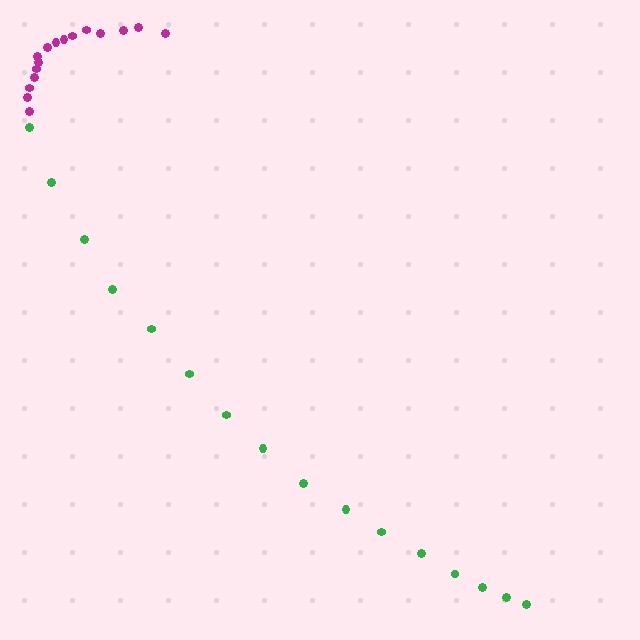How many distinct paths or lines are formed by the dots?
There are 2 distinct paths.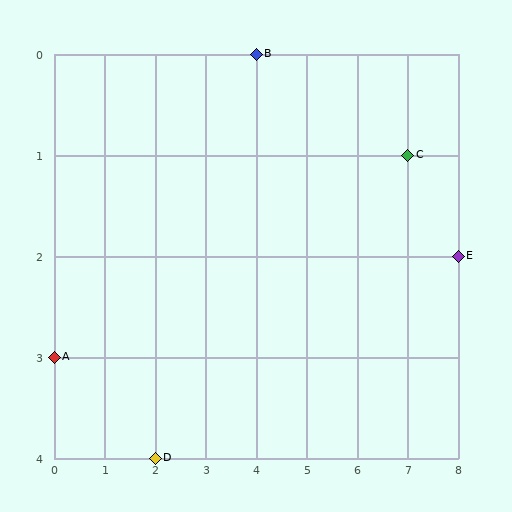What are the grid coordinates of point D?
Point D is at grid coordinates (2, 4).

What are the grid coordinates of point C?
Point C is at grid coordinates (7, 1).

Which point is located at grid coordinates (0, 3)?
Point A is at (0, 3).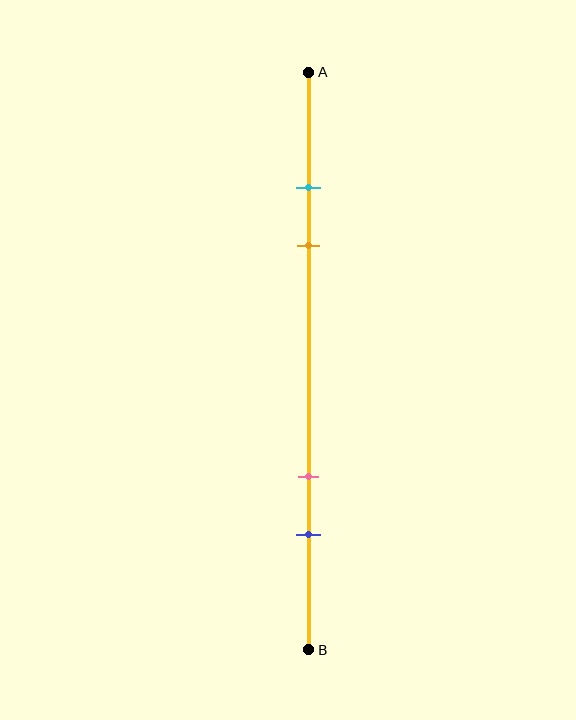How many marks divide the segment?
There are 4 marks dividing the segment.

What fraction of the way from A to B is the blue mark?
The blue mark is approximately 80% (0.8) of the way from A to B.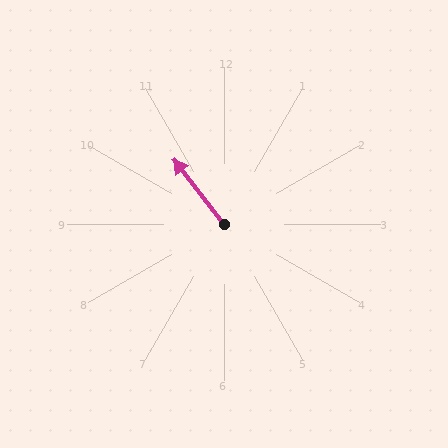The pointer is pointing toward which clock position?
Roughly 11 o'clock.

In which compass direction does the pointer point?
Northwest.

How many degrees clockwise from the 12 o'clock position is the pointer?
Approximately 322 degrees.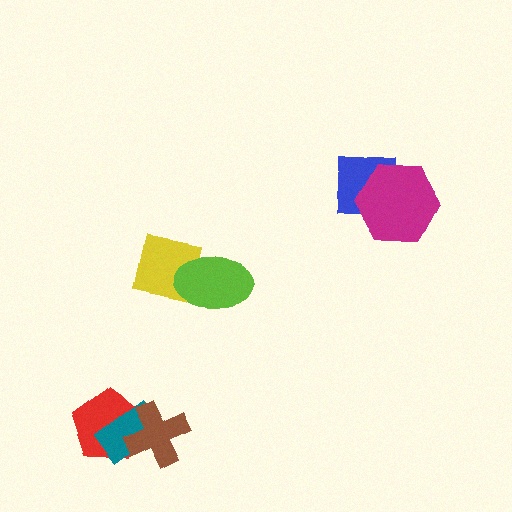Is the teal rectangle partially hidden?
Yes, it is partially covered by another shape.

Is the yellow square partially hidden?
Yes, it is partially covered by another shape.